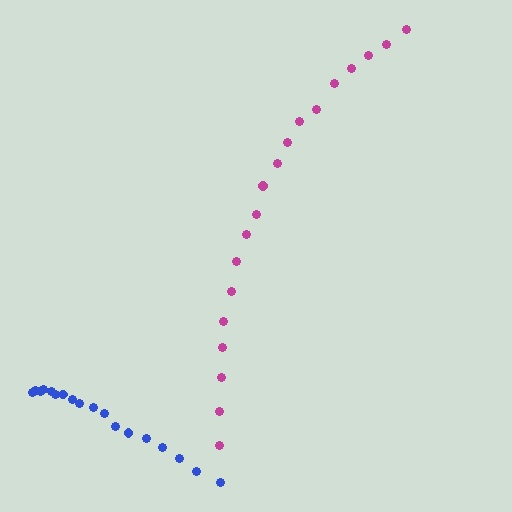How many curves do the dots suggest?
There are 2 distinct paths.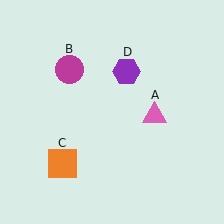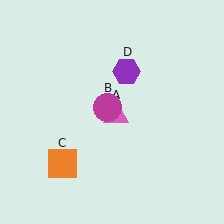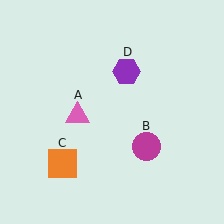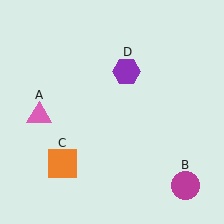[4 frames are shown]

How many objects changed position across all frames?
2 objects changed position: pink triangle (object A), magenta circle (object B).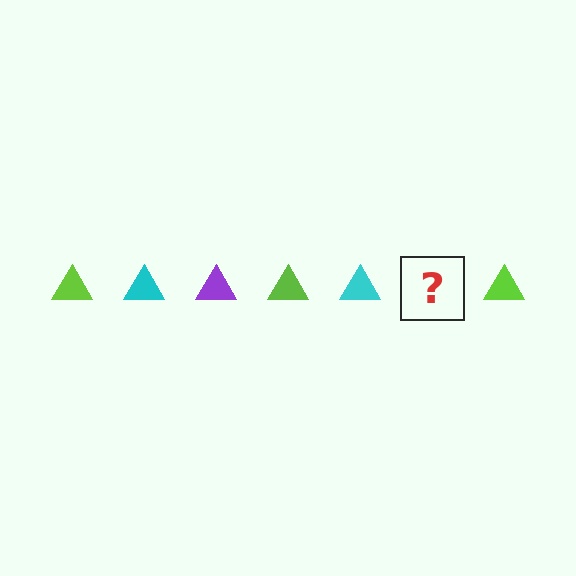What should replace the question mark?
The question mark should be replaced with a purple triangle.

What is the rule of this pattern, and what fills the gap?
The rule is that the pattern cycles through lime, cyan, purple triangles. The gap should be filled with a purple triangle.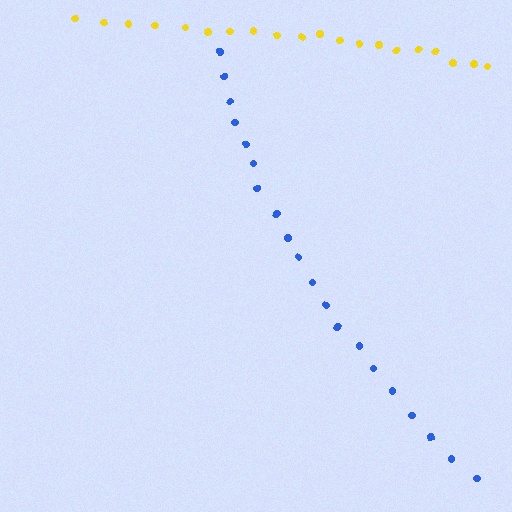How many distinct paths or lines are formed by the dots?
There are 2 distinct paths.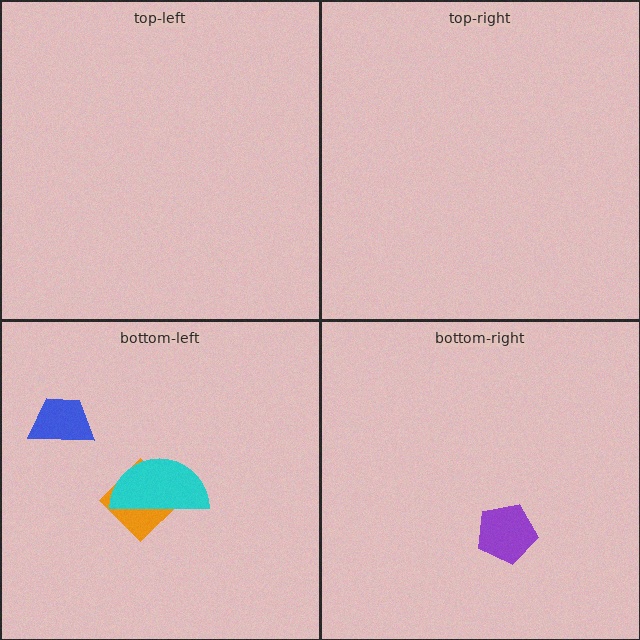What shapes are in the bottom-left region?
The orange diamond, the cyan semicircle, the blue trapezoid.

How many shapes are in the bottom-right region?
1.